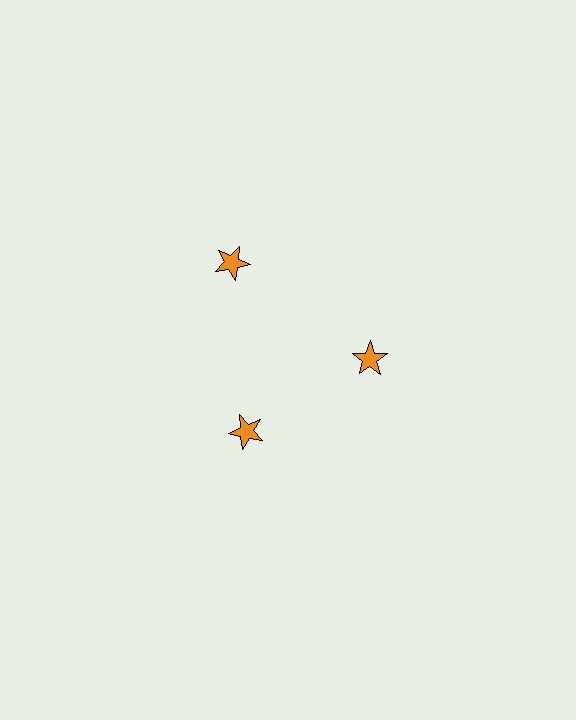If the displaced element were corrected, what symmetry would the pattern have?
It would have 3-fold rotational symmetry — the pattern would map onto itself every 120 degrees.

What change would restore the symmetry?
The symmetry would be restored by moving it inward, back onto the ring so that all 3 stars sit at equal angles and equal distance from the center.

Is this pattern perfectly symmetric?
No. The 3 orange stars are arranged in a ring, but one element near the 11 o'clock position is pushed outward from the center, breaking the 3-fold rotational symmetry.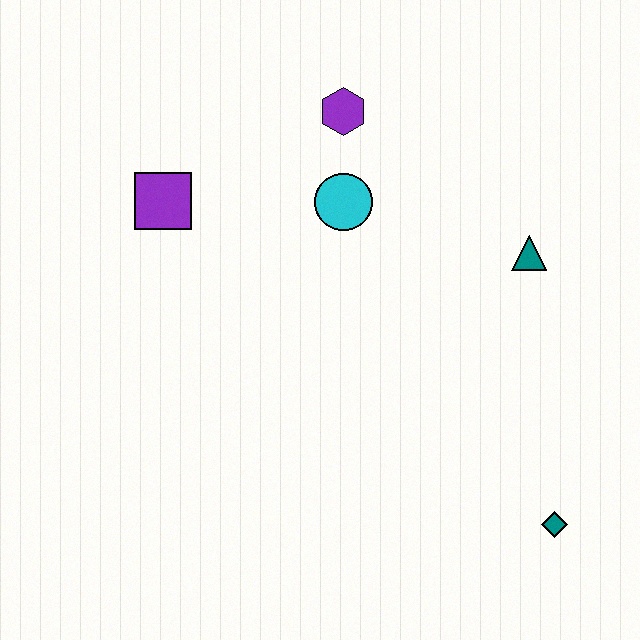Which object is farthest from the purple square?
The teal diamond is farthest from the purple square.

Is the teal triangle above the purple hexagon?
No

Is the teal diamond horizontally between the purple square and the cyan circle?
No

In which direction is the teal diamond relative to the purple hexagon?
The teal diamond is below the purple hexagon.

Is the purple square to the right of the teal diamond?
No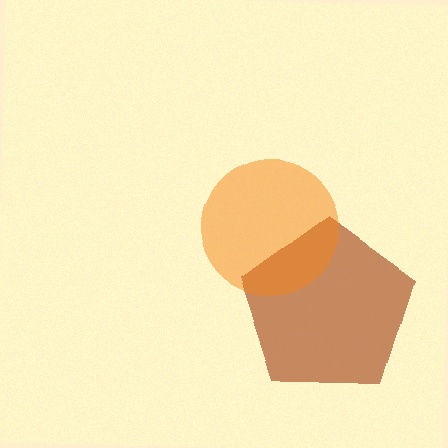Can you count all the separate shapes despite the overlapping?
Yes, there are 2 separate shapes.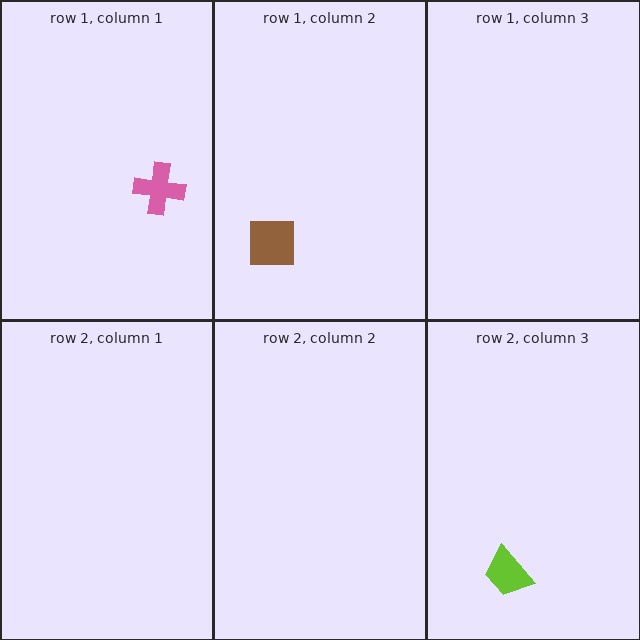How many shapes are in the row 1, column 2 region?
1.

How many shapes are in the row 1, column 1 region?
1.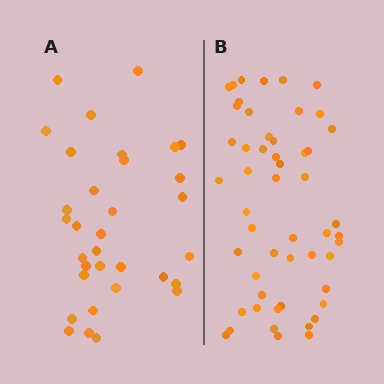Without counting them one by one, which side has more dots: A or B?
Region B (the right region) has more dots.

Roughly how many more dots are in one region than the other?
Region B has approximately 20 more dots than region A.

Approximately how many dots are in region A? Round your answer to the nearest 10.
About 30 dots. (The exact count is 33, which rounds to 30.)